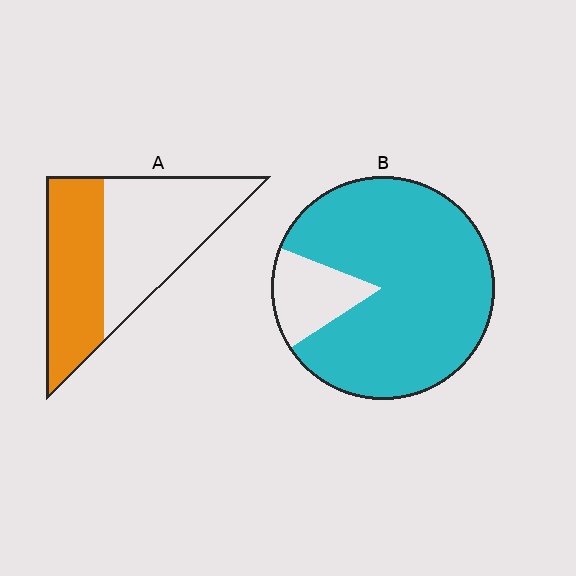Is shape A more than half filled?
No.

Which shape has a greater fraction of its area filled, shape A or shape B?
Shape B.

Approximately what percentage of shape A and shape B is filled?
A is approximately 45% and B is approximately 85%.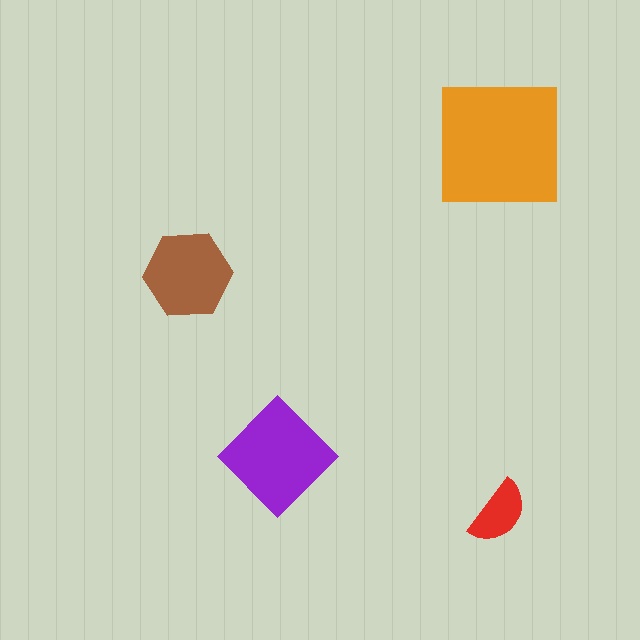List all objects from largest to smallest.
The orange square, the purple diamond, the brown hexagon, the red semicircle.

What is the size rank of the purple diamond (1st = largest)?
2nd.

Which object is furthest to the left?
The brown hexagon is leftmost.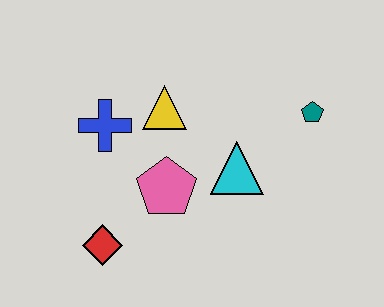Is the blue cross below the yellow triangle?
Yes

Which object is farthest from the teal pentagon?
The red diamond is farthest from the teal pentagon.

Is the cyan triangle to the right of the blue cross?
Yes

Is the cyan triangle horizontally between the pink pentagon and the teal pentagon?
Yes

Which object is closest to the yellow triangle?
The blue cross is closest to the yellow triangle.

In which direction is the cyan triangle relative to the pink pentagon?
The cyan triangle is to the right of the pink pentagon.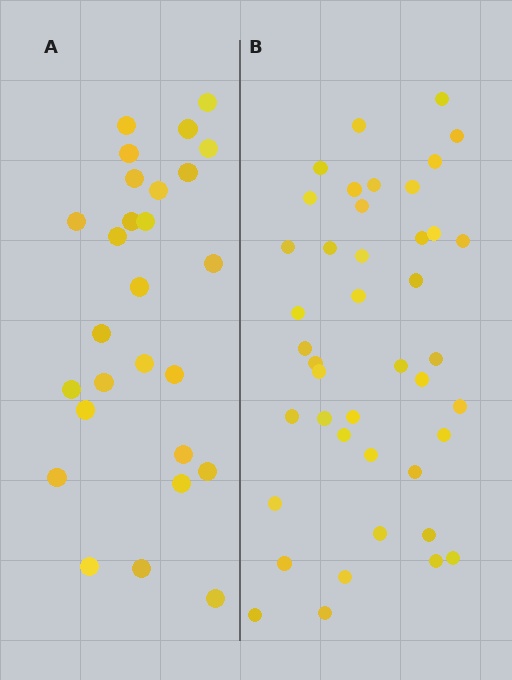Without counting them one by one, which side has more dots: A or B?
Region B (the right region) has more dots.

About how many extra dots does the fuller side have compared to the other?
Region B has approximately 15 more dots than region A.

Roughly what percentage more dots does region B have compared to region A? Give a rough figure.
About 55% more.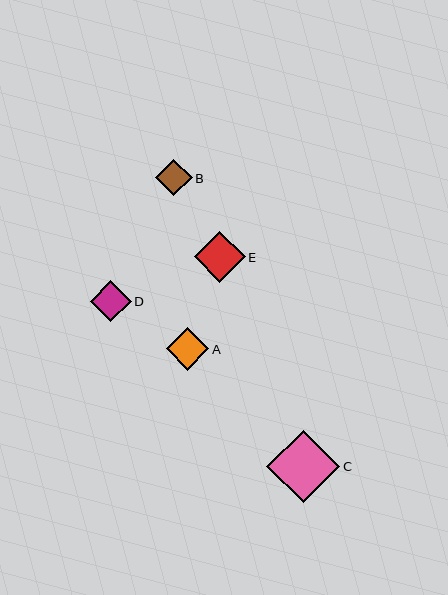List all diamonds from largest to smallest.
From largest to smallest: C, E, A, D, B.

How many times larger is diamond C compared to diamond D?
Diamond C is approximately 1.8 times the size of diamond D.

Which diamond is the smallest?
Diamond B is the smallest with a size of approximately 37 pixels.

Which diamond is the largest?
Diamond C is the largest with a size of approximately 73 pixels.